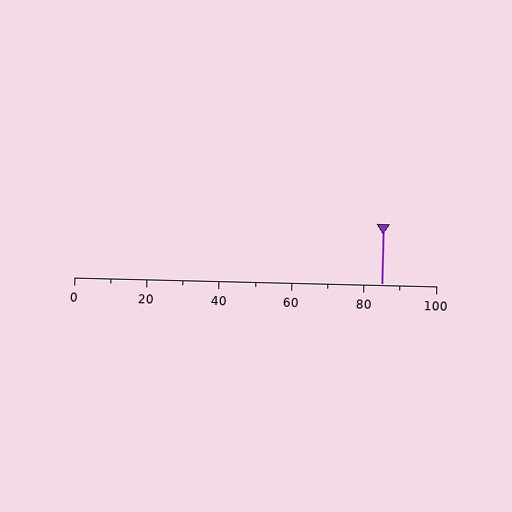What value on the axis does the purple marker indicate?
The marker indicates approximately 85.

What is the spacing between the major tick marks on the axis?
The major ticks are spaced 20 apart.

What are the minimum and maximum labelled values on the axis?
The axis runs from 0 to 100.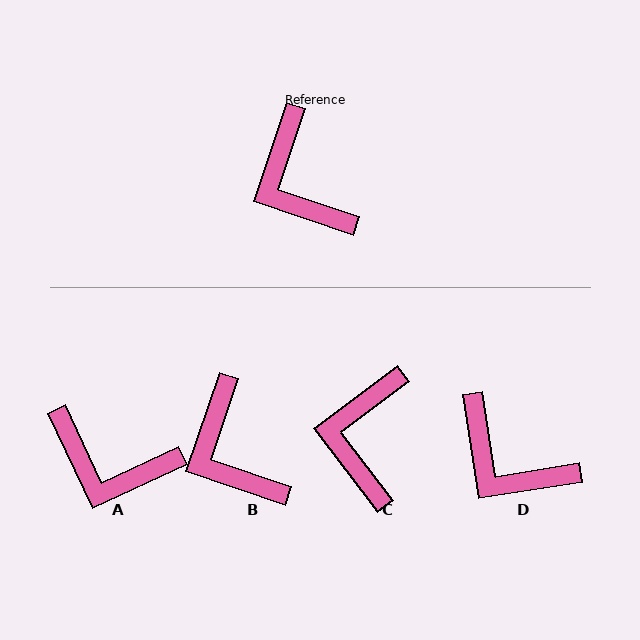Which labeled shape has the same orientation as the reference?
B.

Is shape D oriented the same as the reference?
No, it is off by about 27 degrees.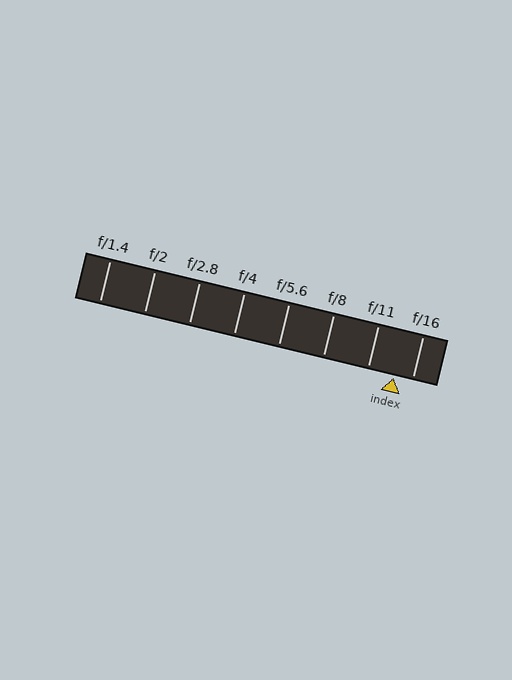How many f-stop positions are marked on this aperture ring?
There are 8 f-stop positions marked.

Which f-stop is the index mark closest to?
The index mark is closest to f/16.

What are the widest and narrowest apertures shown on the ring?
The widest aperture shown is f/1.4 and the narrowest is f/16.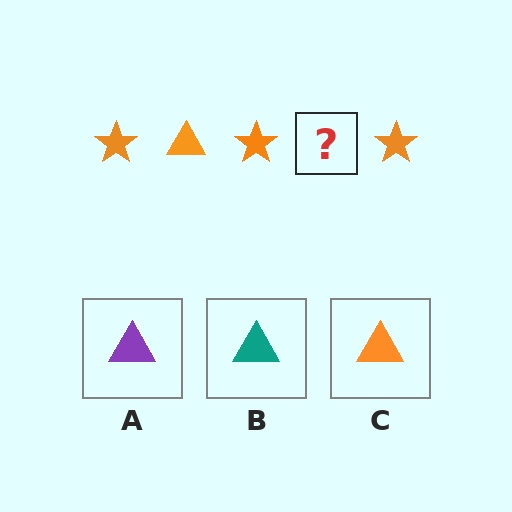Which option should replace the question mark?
Option C.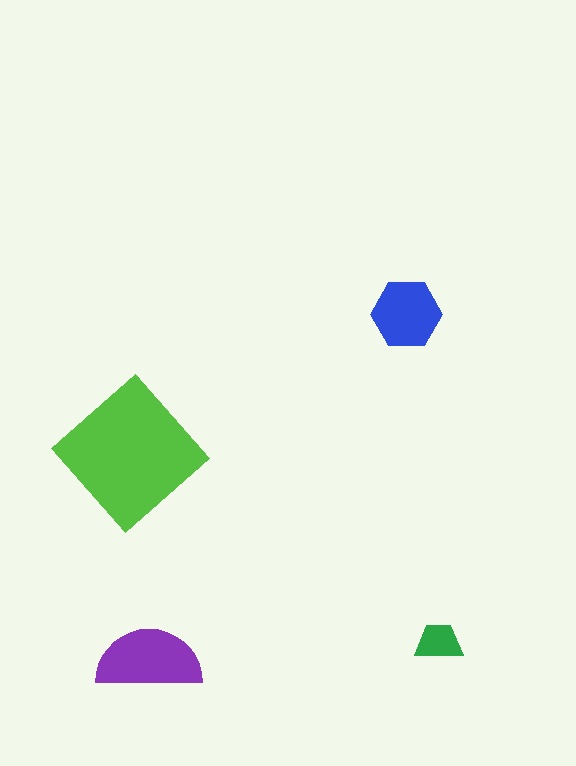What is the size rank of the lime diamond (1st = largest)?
1st.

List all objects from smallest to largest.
The green trapezoid, the blue hexagon, the purple semicircle, the lime diamond.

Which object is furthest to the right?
The green trapezoid is rightmost.